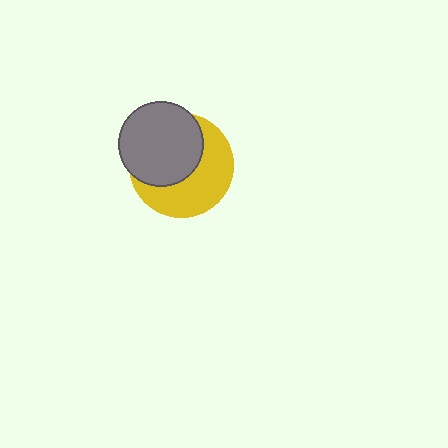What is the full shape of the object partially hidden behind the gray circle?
The partially hidden object is a yellow circle.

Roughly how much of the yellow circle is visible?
About half of it is visible (roughly 50%).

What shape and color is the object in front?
The object in front is a gray circle.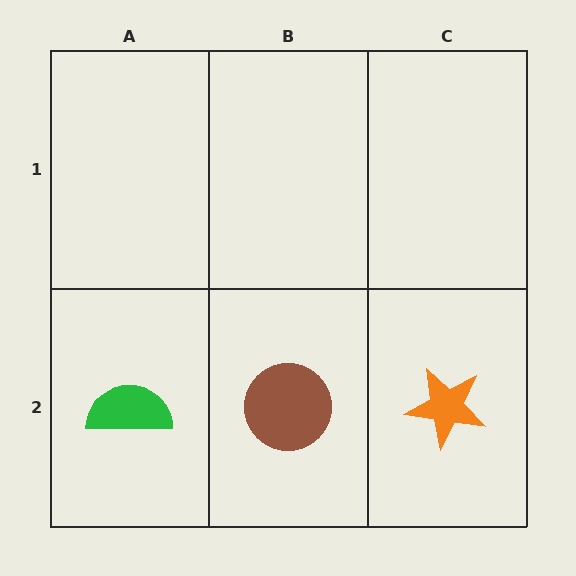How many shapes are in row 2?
3 shapes.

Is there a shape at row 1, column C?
No, that cell is empty.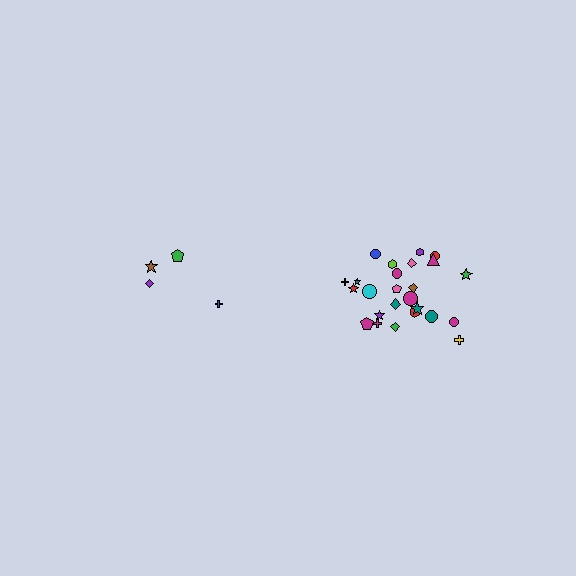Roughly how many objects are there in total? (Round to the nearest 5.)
Roughly 30 objects in total.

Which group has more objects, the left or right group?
The right group.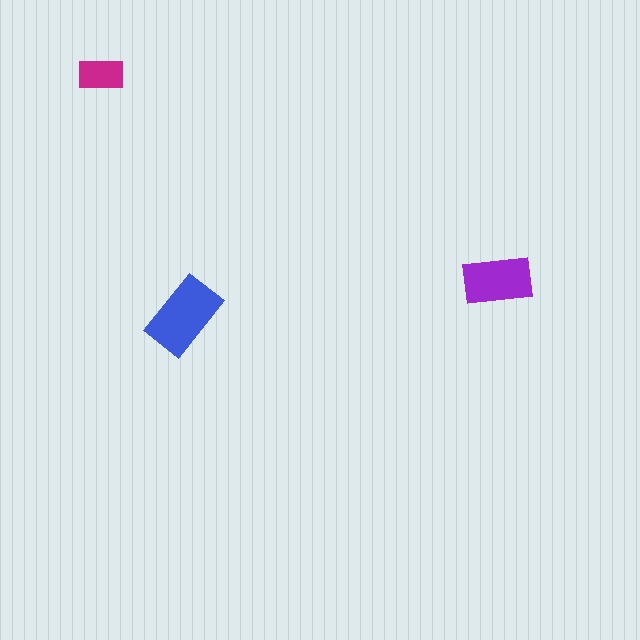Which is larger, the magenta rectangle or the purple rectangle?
The purple one.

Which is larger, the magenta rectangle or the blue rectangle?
The blue one.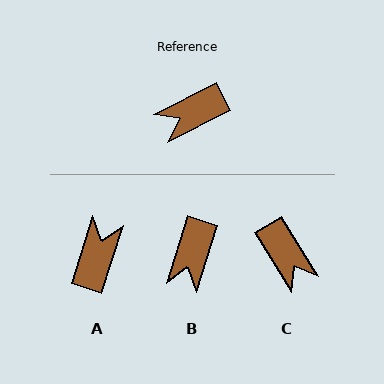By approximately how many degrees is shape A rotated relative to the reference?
Approximately 134 degrees clockwise.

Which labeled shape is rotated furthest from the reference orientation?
A, about 134 degrees away.